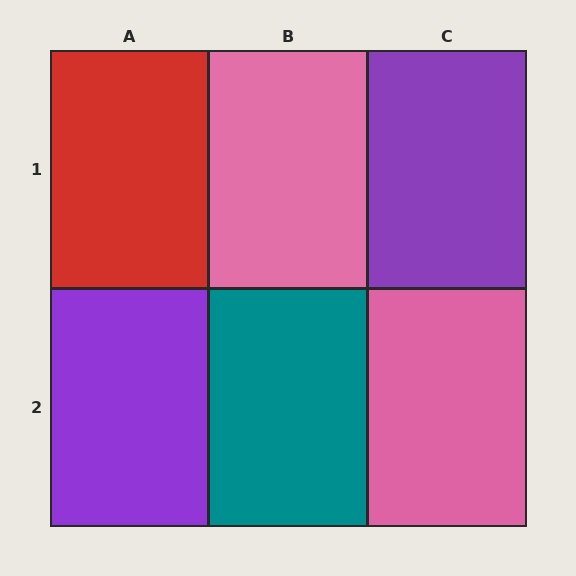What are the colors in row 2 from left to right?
Purple, teal, pink.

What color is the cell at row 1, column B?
Pink.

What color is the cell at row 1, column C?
Purple.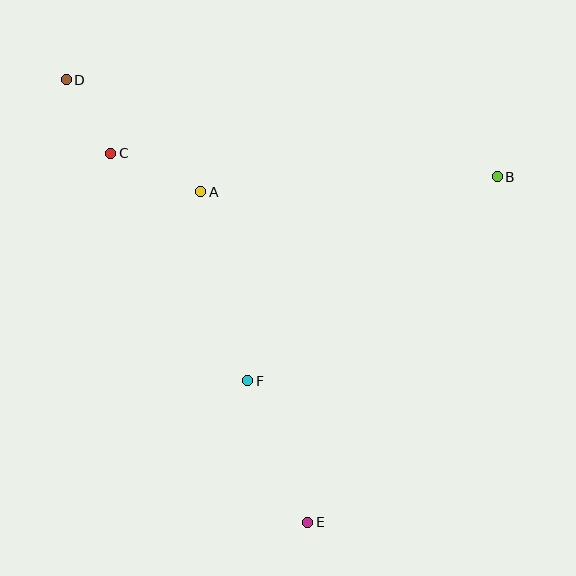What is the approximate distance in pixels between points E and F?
The distance between E and F is approximately 154 pixels.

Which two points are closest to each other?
Points C and D are closest to each other.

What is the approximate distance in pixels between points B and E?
The distance between B and E is approximately 394 pixels.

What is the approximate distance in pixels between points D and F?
The distance between D and F is approximately 352 pixels.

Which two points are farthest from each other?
Points D and E are farthest from each other.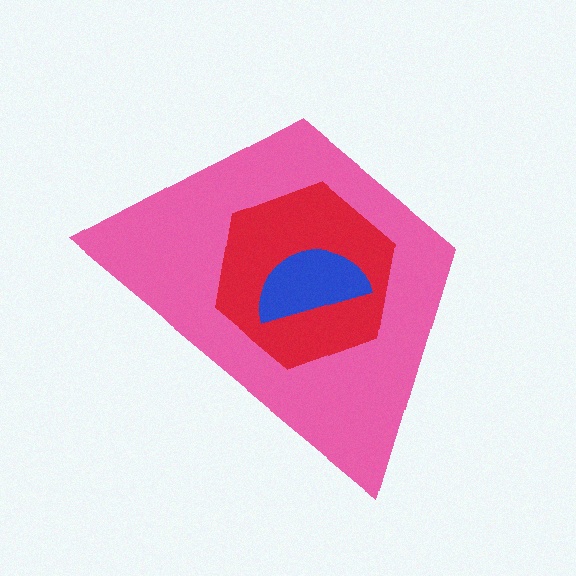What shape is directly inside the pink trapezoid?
The red hexagon.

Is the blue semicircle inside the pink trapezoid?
Yes.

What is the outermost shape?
The pink trapezoid.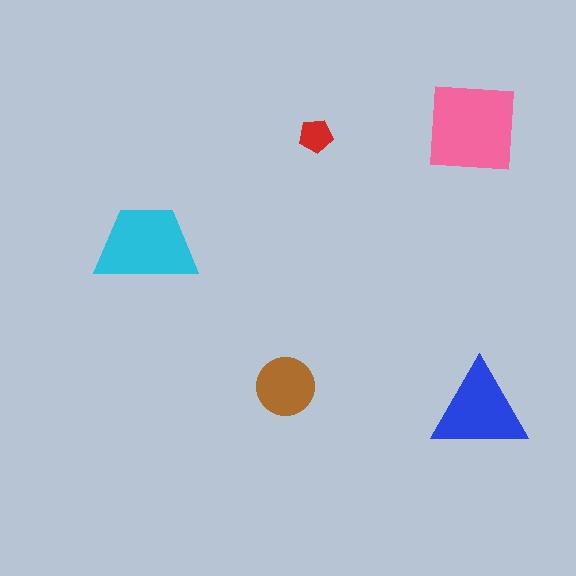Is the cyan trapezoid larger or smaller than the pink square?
Smaller.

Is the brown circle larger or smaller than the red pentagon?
Larger.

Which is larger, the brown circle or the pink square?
The pink square.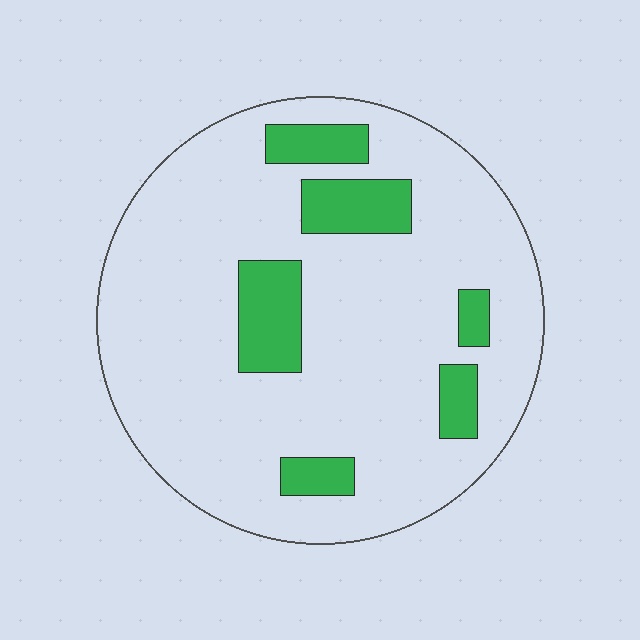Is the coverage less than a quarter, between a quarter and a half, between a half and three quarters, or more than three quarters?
Less than a quarter.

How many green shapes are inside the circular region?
6.